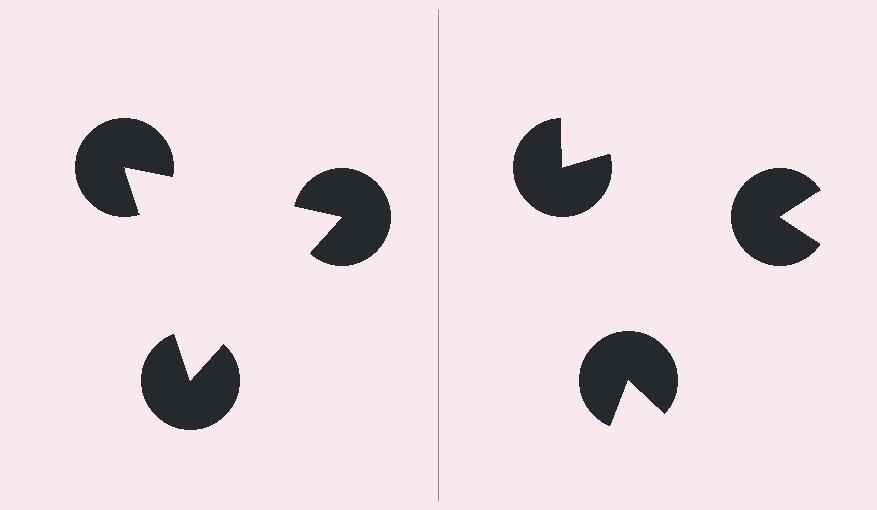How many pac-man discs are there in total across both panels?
6 — 3 on each side.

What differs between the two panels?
The pac-man discs are positioned identically on both sides; only the wedge orientations differ. On the left they align to a triangle; on the right they are misaligned.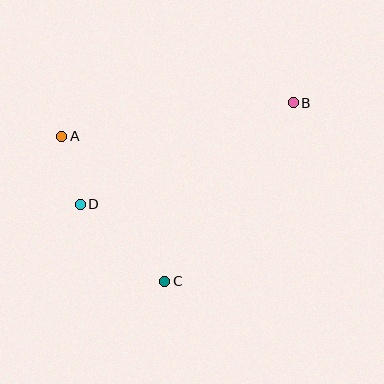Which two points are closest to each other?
Points A and D are closest to each other.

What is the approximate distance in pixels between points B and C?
The distance between B and C is approximately 220 pixels.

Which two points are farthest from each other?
Points B and D are farthest from each other.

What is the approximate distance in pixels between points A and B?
The distance between A and B is approximately 234 pixels.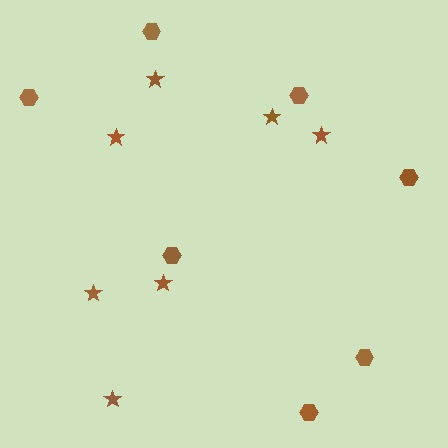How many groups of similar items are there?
There are 2 groups: one group of stars (7) and one group of hexagons (7).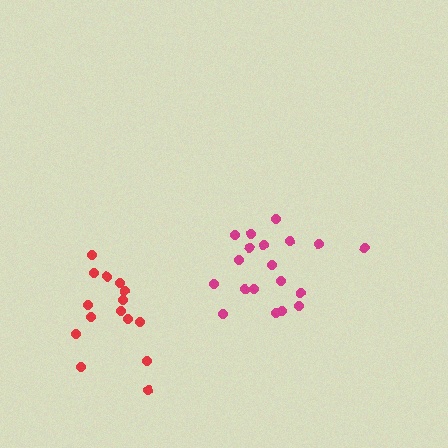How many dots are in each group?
Group 1: 15 dots, Group 2: 19 dots (34 total).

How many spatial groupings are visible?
There are 2 spatial groupings.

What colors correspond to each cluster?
The clusters are colored: red, magenta.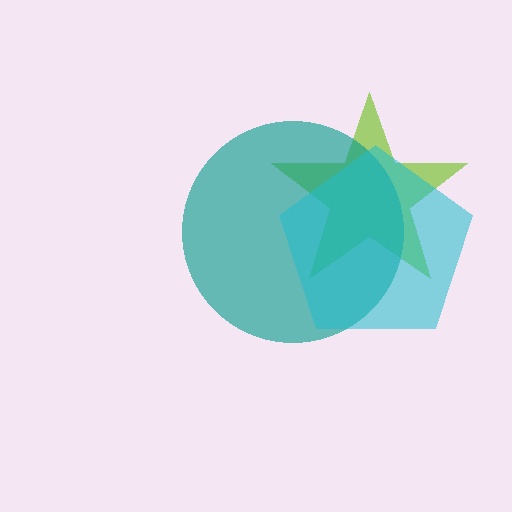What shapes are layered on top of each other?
The layered shapes are: a lime star, a teal circle, a cyan pentagon.